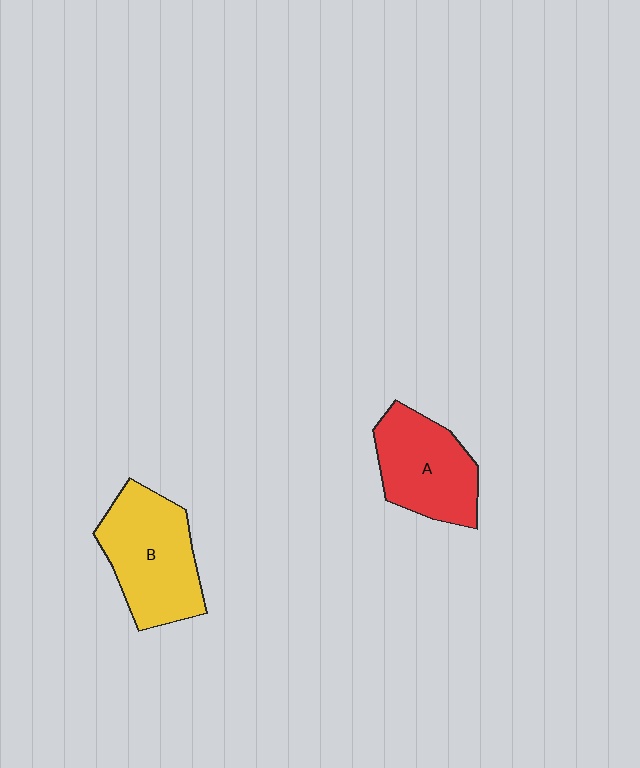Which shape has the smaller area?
Shape A (red).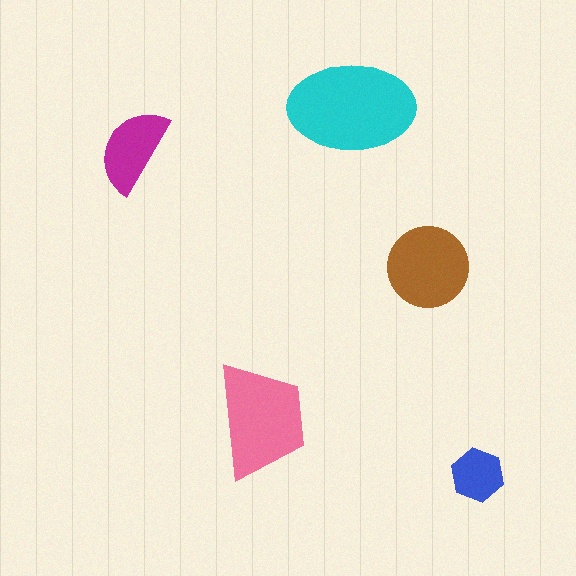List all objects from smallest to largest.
The blue hexagon, the magenta semicircle, the brown circle, the pink trapezoid, the cyan ellipse.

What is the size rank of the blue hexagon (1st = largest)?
5th.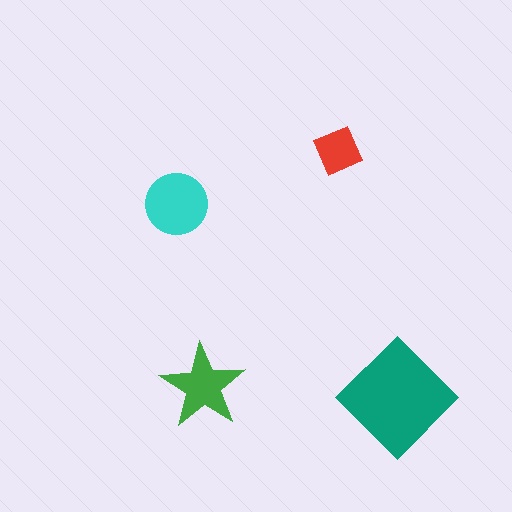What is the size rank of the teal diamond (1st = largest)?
1st.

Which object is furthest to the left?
The cyan circle is leftmost.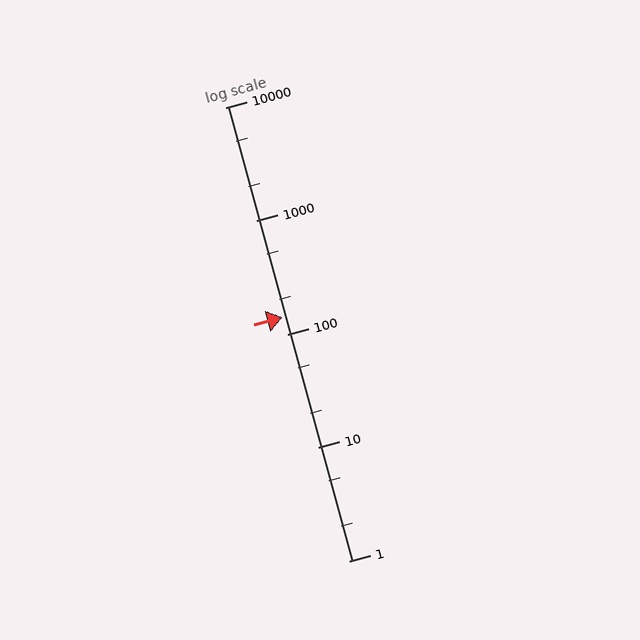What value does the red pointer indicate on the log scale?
The pointer indicates approximately 140.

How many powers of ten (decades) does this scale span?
The scale spans 4 decades, from 1 to 10000.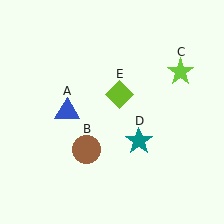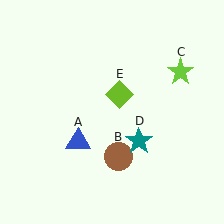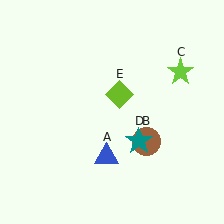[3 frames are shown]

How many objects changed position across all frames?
2 objects changed position: blue triangle (object A), brown circle (object B).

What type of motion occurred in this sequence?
The blue triangle (object A), brown circle (object B) rotated counterclockwise around the center of the scene.